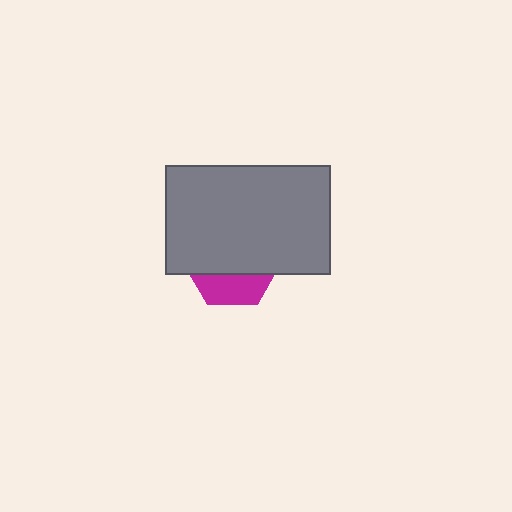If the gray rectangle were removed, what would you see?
You would see the complete magenta hexagon.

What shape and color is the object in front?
The object in front is a gray rectangle.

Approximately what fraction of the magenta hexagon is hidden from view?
Roughly 70% of the magenta hexagon is hidden behind the gray rectangle.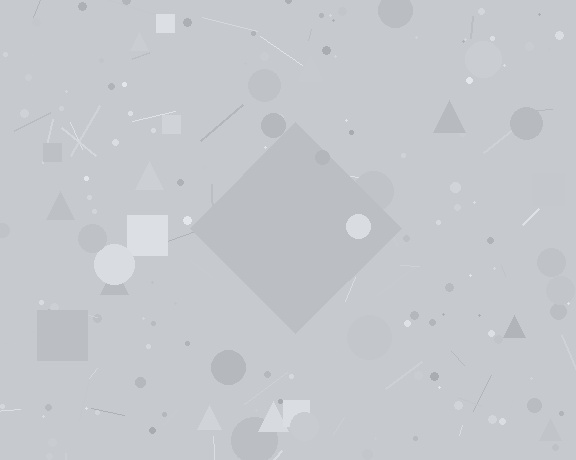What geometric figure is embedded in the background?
A diamond is embedded in the background.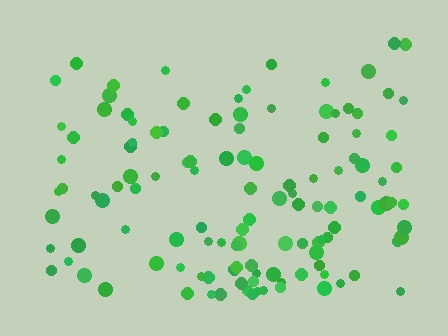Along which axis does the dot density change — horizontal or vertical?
Vertical.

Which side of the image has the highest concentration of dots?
The bottom.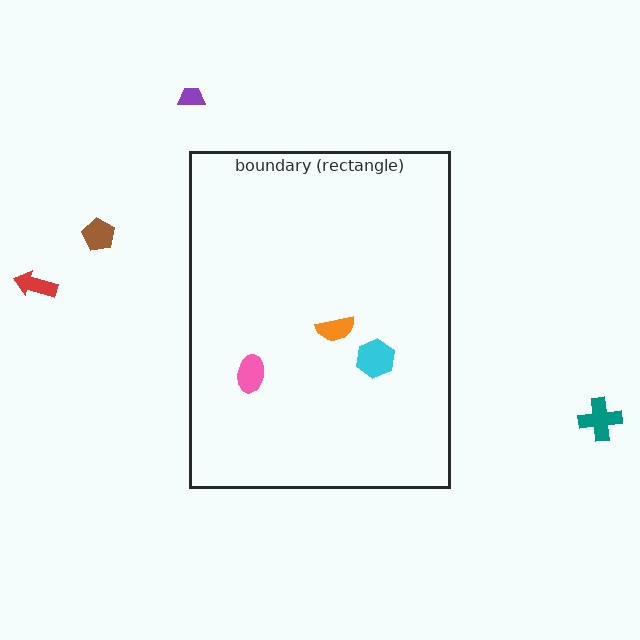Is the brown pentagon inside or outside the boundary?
Outside.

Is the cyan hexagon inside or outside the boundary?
Inside.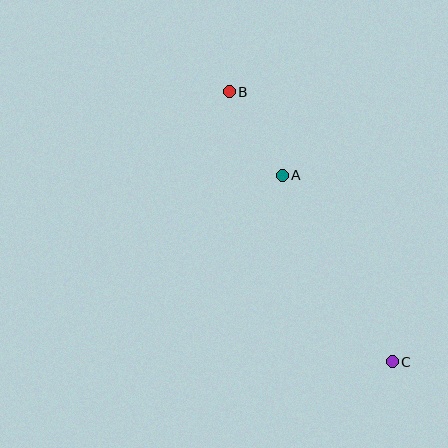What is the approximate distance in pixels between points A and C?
The distance between A and C is approximately 216 pixels.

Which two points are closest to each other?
Points A and B are closest to each other.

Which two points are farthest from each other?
Points B and C are farthest from each other.